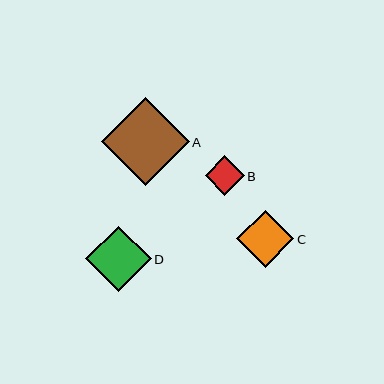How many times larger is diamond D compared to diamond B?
Diamond D is approximately 1.7 times the size of diamond B.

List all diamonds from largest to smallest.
From largest to smallest: A, D, C, B.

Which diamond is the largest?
Diamond A is the largest with a size of approximately 87 pixels.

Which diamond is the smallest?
Diamond B is the smallest with a size of approximately 39 pixels.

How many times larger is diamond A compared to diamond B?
Diamond A is approximately 2.2 times the size of diamond B.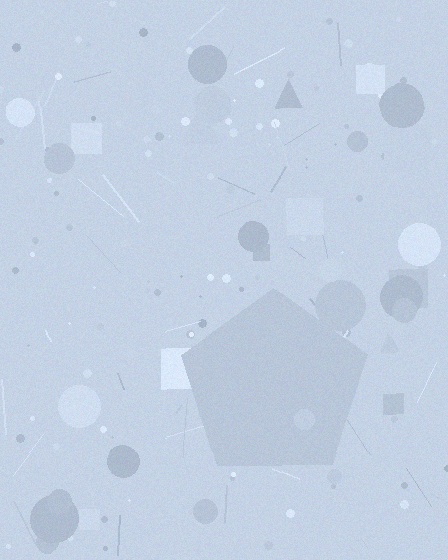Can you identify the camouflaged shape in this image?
The camouflaged shape is a pentagon.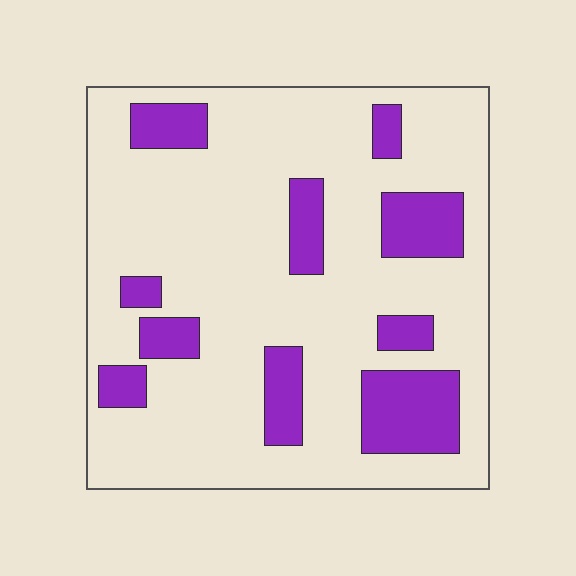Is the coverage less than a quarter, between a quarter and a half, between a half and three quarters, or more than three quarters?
Less than a quarter.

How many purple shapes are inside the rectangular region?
10.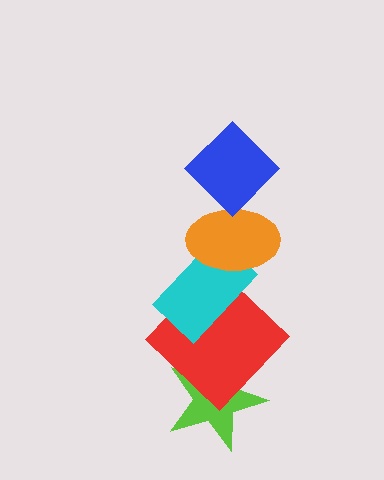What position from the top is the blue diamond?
The blue diamond is 1st from the top.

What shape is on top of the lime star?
The red diamond is on top of the lime star.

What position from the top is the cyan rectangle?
The cyan rectangle is 3rd from the top.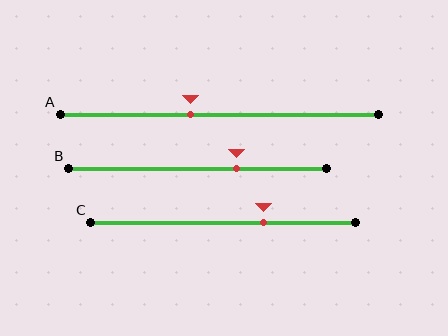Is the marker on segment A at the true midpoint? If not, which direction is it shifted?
No, the marker on segment A is shifted to the left by about 9% of the segment length.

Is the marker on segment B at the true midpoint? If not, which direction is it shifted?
No, the marker on segment B is shifted to the right by about 15% of the segment length.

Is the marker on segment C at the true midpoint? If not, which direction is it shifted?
No, the marker on segment C is shifted to the right by about 15% of the segment length.